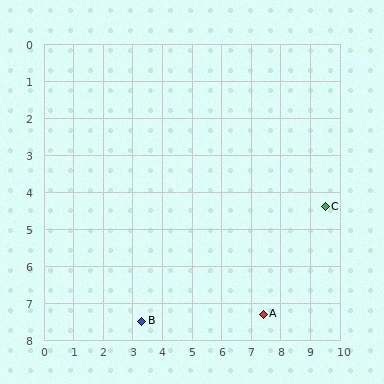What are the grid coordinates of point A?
Point A is at approximately (7.4, 7.3).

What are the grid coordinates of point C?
Point C is at approximately (9.5, 4.4).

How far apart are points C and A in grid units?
Points C and A are about 3.6 grid units apart.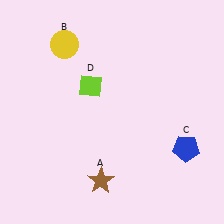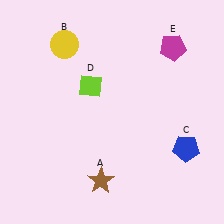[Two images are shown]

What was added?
A magenta pentagon (E) was added in Image 2.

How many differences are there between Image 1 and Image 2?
There is 1 difference between the two images.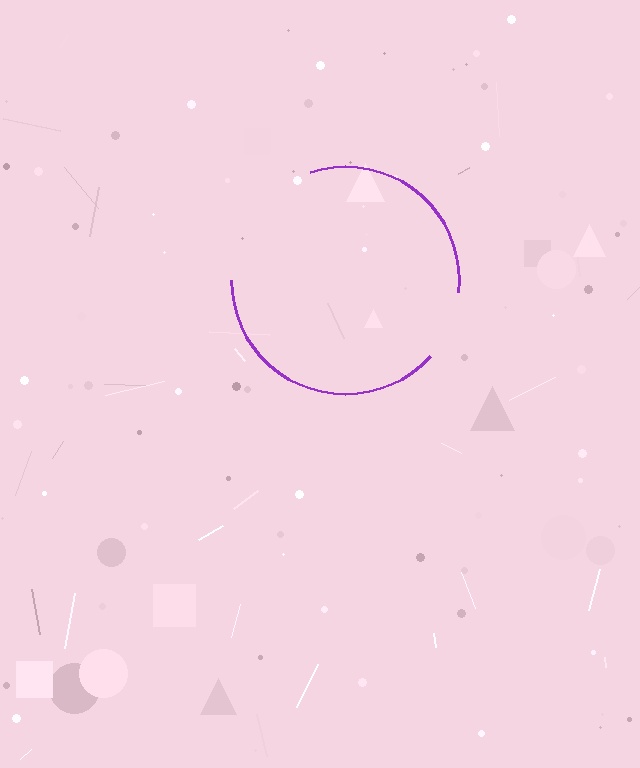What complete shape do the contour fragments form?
The contour fragments form a circle.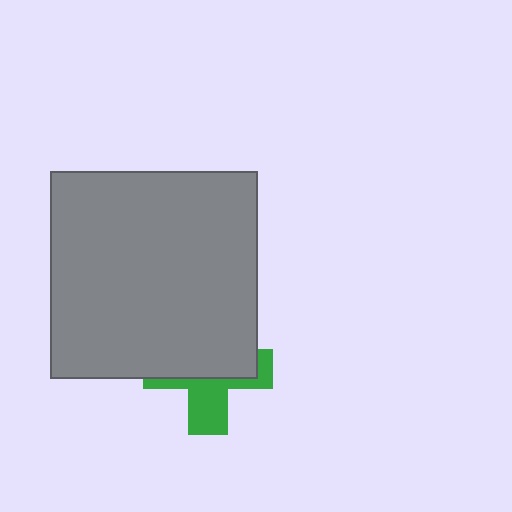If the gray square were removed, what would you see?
You would see the complete green cross.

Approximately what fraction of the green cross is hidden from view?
Roughly 59% of the green cross is hidden behind the gray square.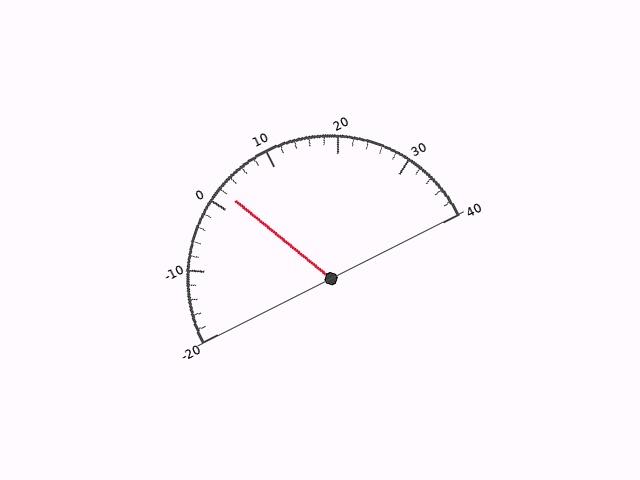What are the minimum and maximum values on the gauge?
The gauge ranges from -20 to 40.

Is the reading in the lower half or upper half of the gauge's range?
The reading is in the lower half of the range (-20 to 40).